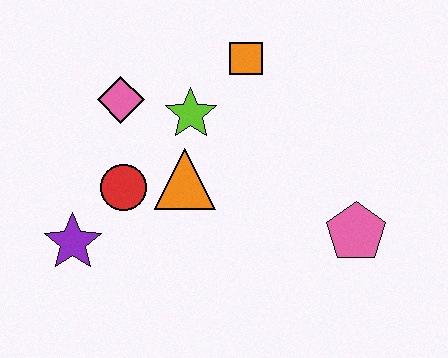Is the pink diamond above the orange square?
No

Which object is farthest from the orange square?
The purple star is farthest from the orange square.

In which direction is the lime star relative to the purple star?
The lime star is above the purple star.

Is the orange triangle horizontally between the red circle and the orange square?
Yes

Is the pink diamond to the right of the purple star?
Yes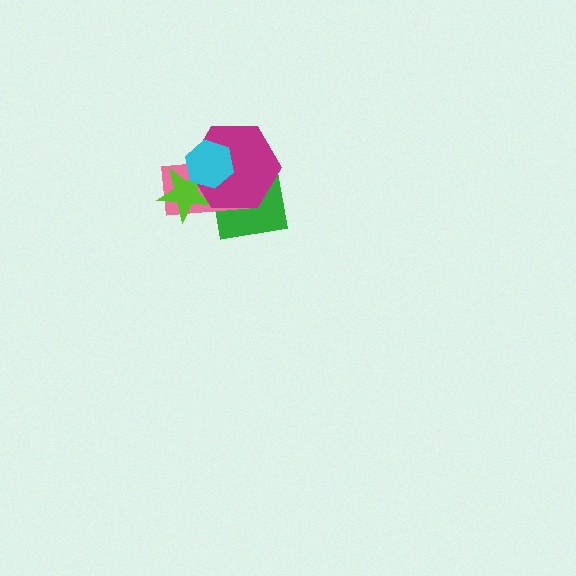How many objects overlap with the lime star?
4 objects overlap with the lime star.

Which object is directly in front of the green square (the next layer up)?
The pink rectangle is directly in front of the green square.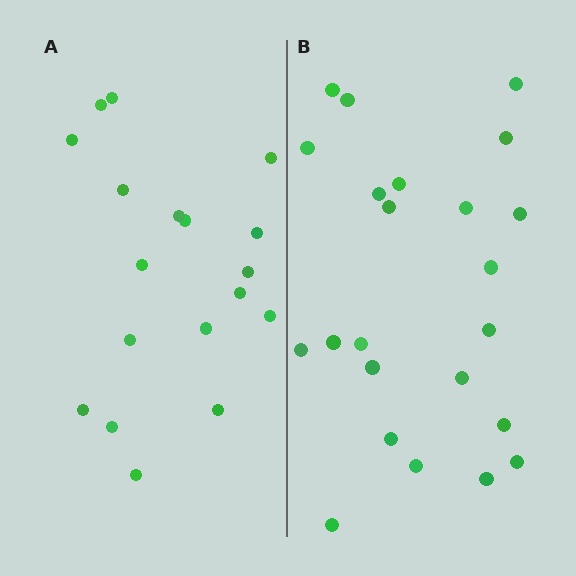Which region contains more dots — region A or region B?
Region B (the right region) has more dots.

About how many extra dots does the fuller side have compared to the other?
Region B has about 5 more dots than region A.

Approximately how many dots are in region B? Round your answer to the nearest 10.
About 20 dots. (The exact count is 23, which rounds to 20.)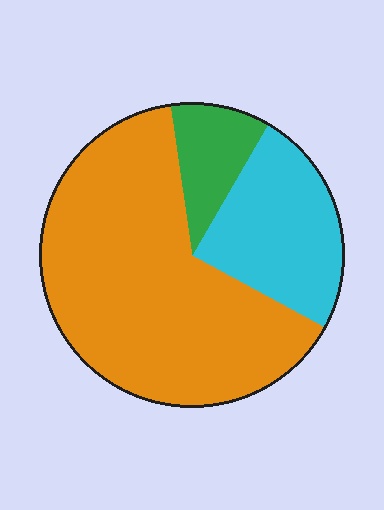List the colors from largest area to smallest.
From largest to smallest: orange, cyan, green.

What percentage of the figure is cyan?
Cyan takes up about one quarter (1/4) of the figure.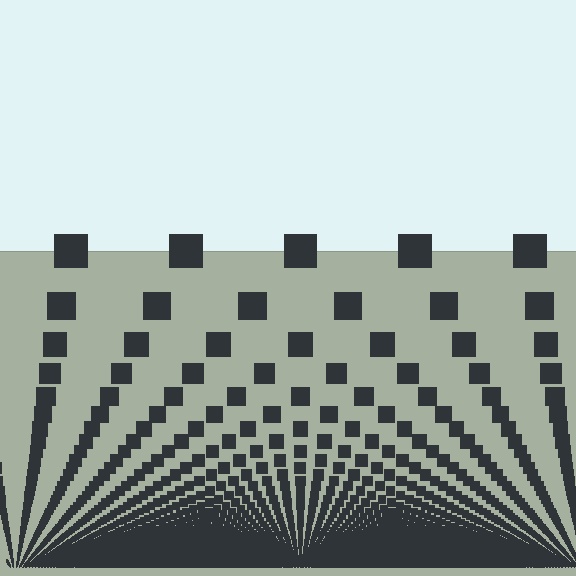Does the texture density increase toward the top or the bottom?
Density increases toward the bottom.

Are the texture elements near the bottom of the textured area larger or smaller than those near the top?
Smaller. The gradient is inverted — elements near the bottom are smaller and denser.